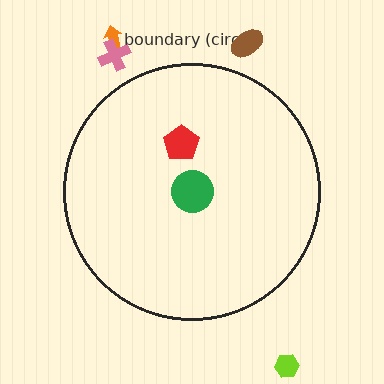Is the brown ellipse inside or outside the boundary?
Outside.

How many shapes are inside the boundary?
2 inside, 4 outside.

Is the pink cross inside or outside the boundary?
Outside.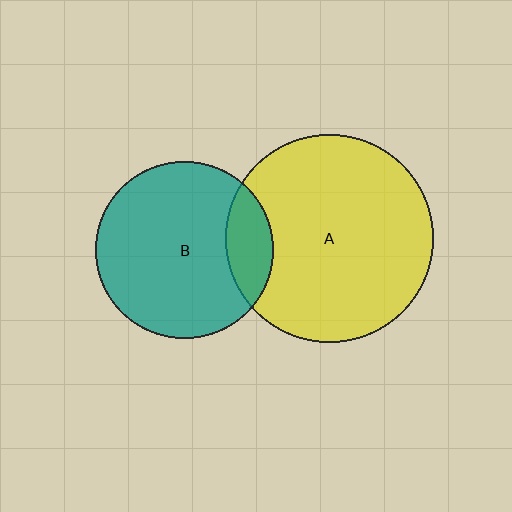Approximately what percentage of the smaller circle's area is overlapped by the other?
Approximately 15%.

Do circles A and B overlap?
Yes.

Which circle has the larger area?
Circle A (yellow).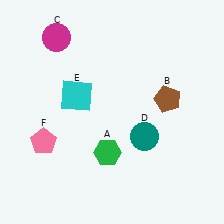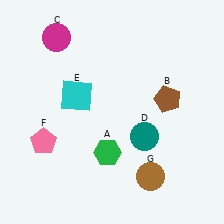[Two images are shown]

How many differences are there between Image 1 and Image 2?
There is 1 difference between the two images.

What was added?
A brown circle (G) was added in Image 2.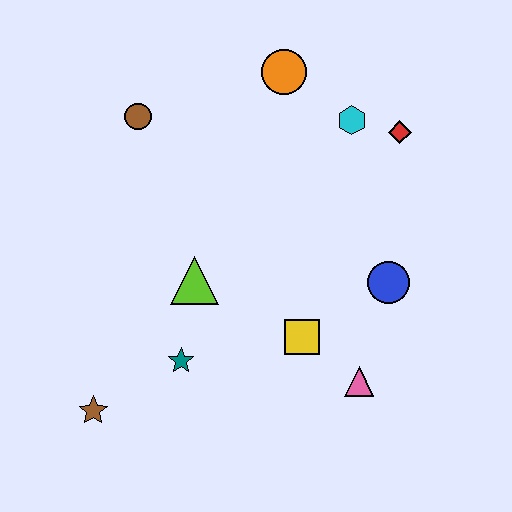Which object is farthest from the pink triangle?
The brown circle is farthest from the pink triangle.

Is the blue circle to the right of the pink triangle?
Yes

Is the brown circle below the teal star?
No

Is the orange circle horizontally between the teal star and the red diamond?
Yes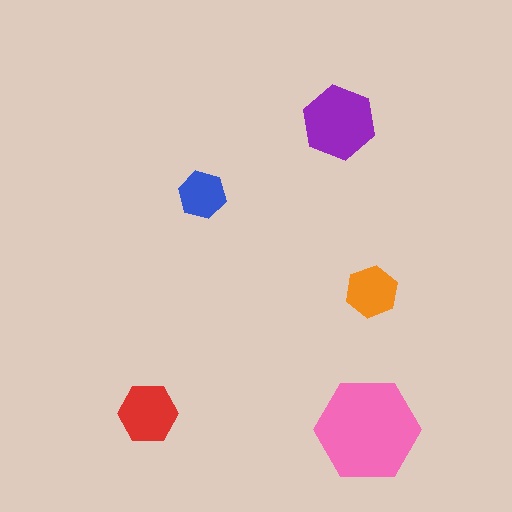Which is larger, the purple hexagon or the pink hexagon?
The pink one.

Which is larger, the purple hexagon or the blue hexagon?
The purple one.